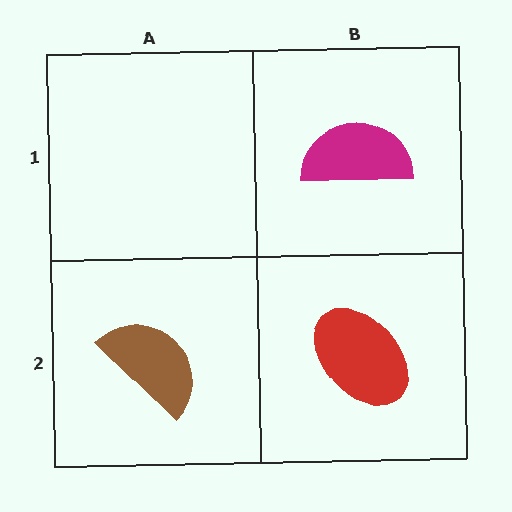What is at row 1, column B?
A magenta semicircle.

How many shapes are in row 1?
1 shape.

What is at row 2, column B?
A red ellipse.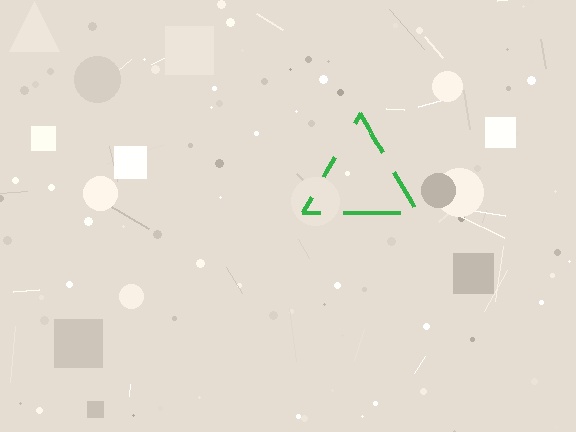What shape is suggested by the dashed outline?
The dashed outline suggests a triangle.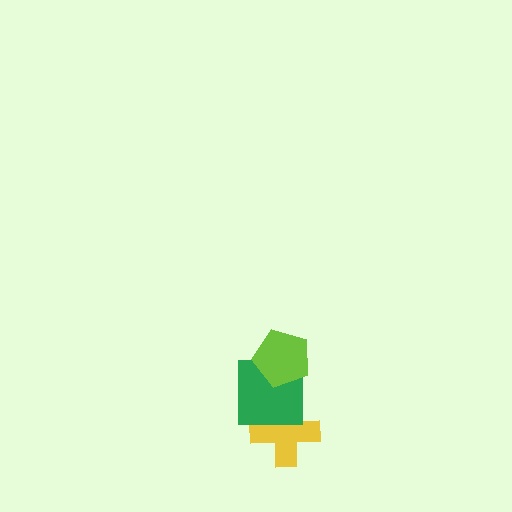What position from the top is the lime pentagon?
The lime pentagon is 1st from the top.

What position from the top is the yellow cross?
The yellow cross is 3rd from the top.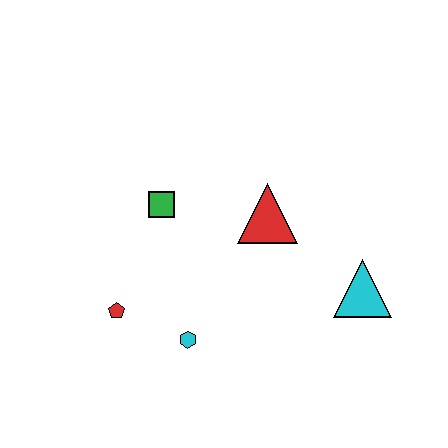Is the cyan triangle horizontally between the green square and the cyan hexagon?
No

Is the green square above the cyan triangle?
Yes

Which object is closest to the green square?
The red triangle is closest to the green square.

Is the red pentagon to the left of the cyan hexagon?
Yes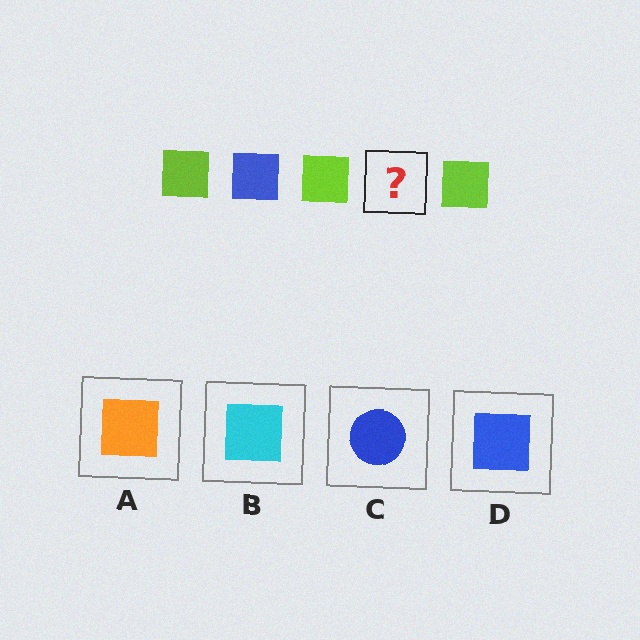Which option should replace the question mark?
Option D.